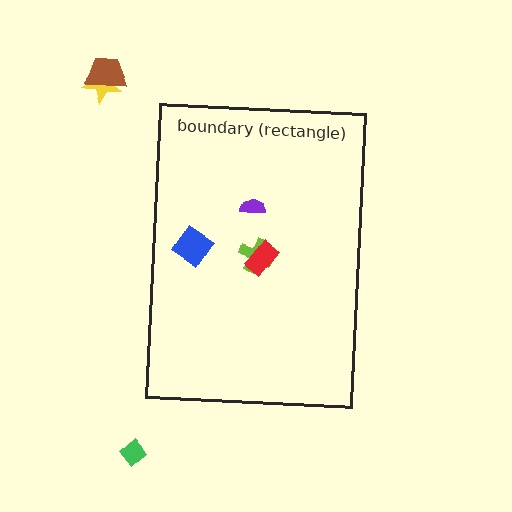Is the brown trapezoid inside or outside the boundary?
Outside.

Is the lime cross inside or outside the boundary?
Inside.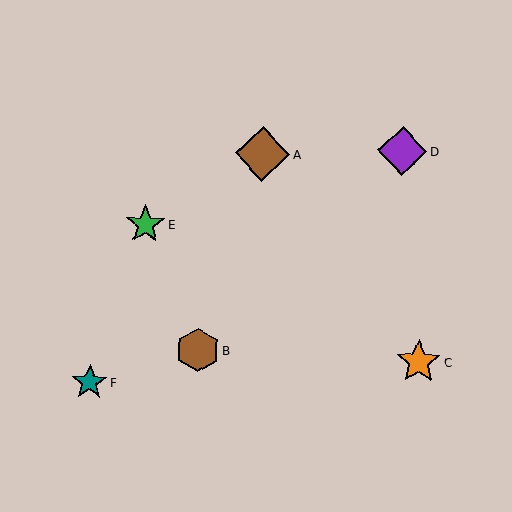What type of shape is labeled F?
Shape F is a teal star.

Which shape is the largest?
The brown diamond (labeled A) is the largest.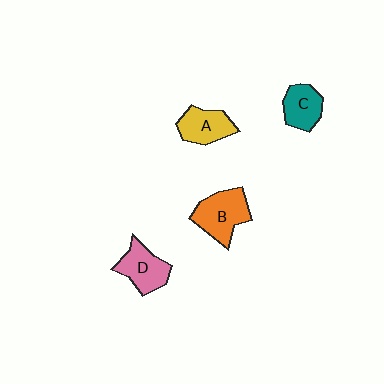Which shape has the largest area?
Shape B (orange).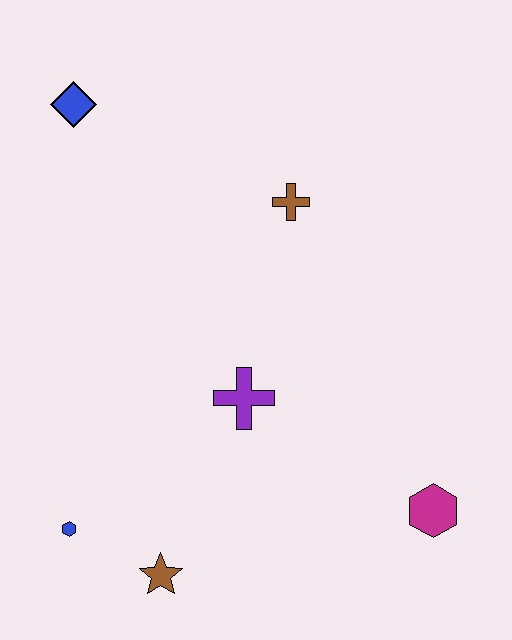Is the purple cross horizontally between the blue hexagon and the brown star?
No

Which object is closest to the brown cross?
The purple cross is closest to the brown cross.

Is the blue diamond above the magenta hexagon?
Yes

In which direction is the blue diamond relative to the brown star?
The blue diamond is above the brown star.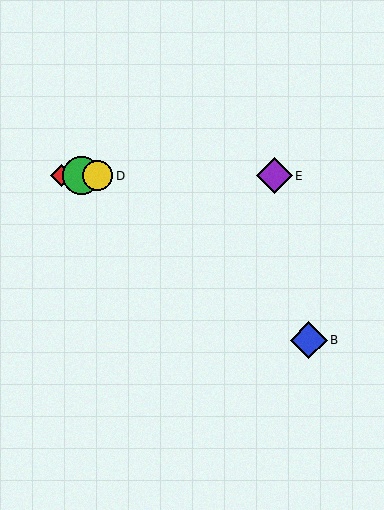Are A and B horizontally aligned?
No, A is at y≈176 and B is at y≈340.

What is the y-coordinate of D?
Object D is at y≈176.